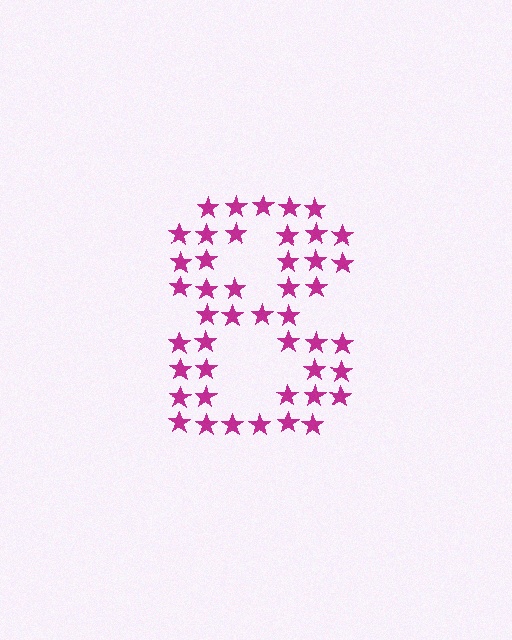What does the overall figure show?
The overall figure shows the digit 8.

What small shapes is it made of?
It is made of small stars.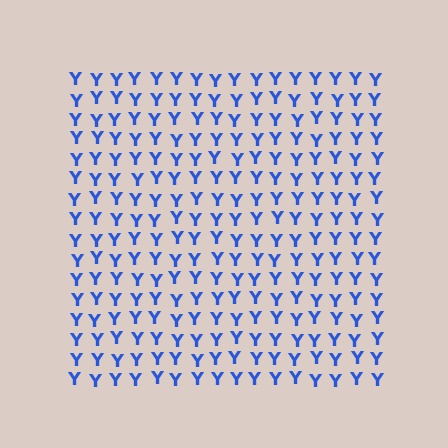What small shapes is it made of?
It is made of small letter Y's.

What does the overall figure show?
The overall figure shows a square.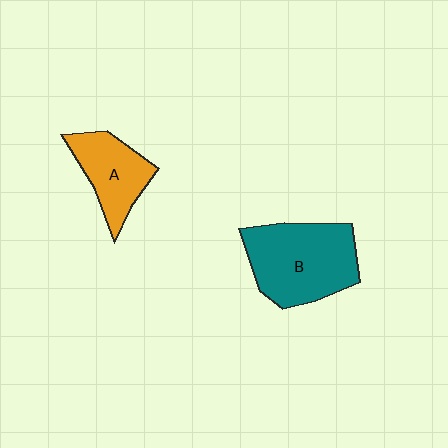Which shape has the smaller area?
Shape A (orange).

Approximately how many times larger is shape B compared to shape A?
Approximately 1.6 times.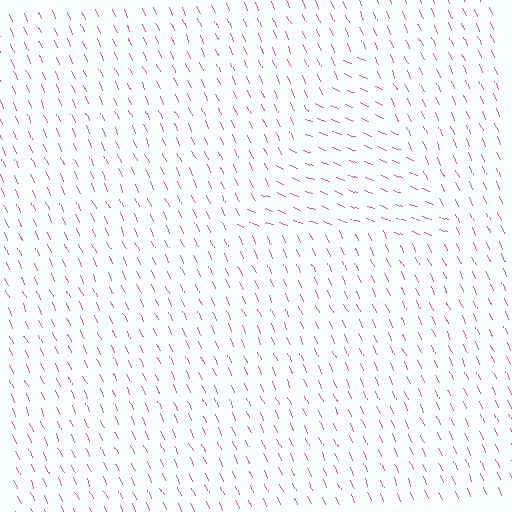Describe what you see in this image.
The image is filled with small pink line segments. A triangle region in the image has lines oriented differently from the surrounding lines, creating a visible texture boundary.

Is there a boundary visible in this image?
Yes, there is a texture boundary formed by a change in line orientation.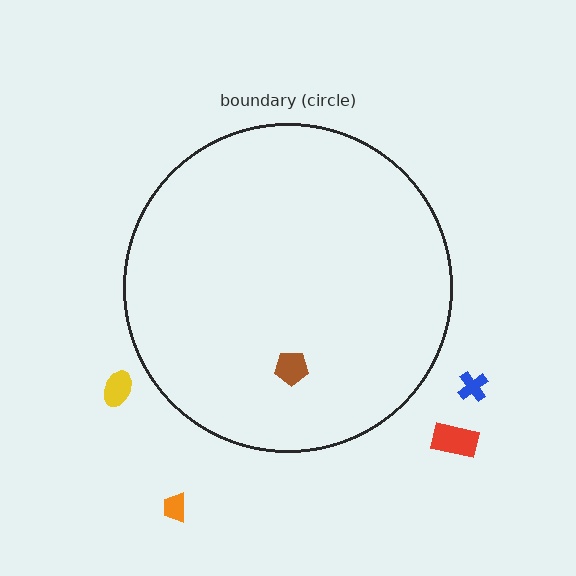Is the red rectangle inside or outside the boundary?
Outside.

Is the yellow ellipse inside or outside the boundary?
Outside.